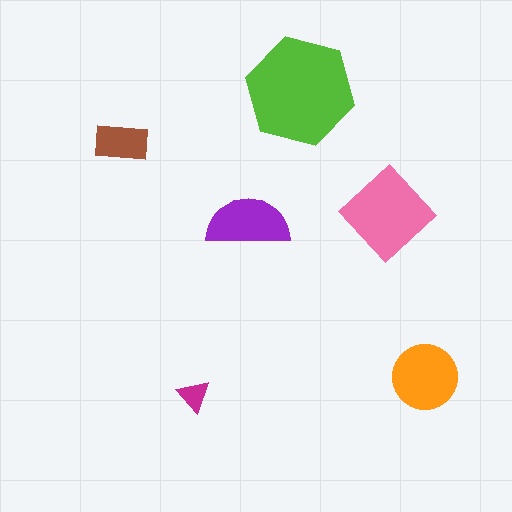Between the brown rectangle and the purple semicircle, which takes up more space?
The purple semicircle.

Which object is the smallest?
The magenta triangle.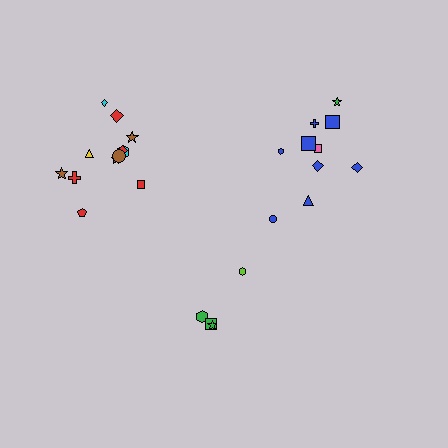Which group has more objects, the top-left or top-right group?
The top-left group.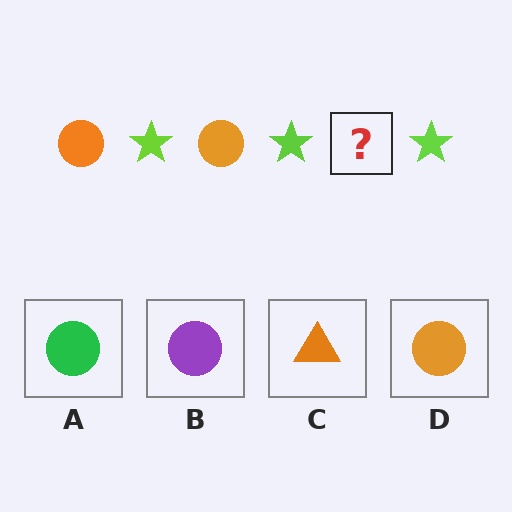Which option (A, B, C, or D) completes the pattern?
D.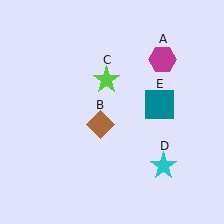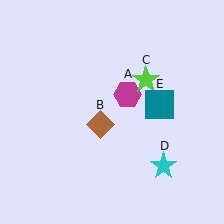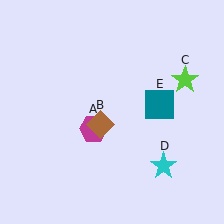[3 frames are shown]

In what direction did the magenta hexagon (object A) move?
The magenta hexagon (object A) moved down and to the left.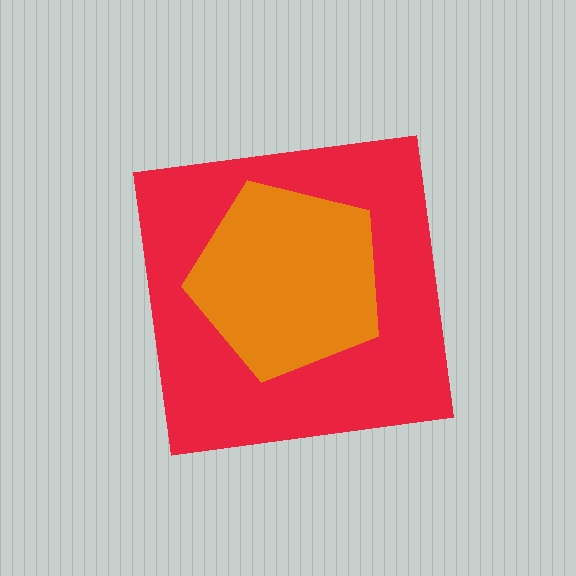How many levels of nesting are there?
2.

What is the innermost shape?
The orange pentagon.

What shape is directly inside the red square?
The orange pentagon.